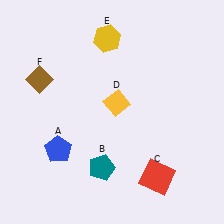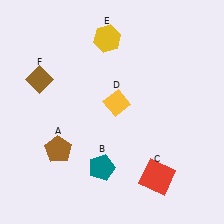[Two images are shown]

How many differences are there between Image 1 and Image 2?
There is 1 difference between the two images.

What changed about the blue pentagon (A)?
In Image 1, A is blue. In Image 2, it changed to brown.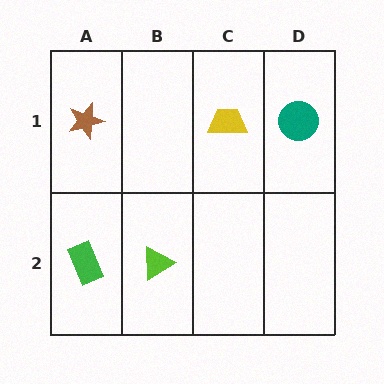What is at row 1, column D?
A teal circle.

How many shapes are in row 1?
3 shapes.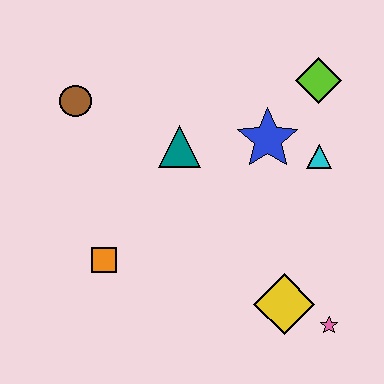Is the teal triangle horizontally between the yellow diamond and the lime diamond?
No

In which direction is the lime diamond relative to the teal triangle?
The lime diamond is to the right of the teal triangle.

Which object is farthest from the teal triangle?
The pink star is farthest from the teal triangle.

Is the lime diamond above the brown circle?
Yes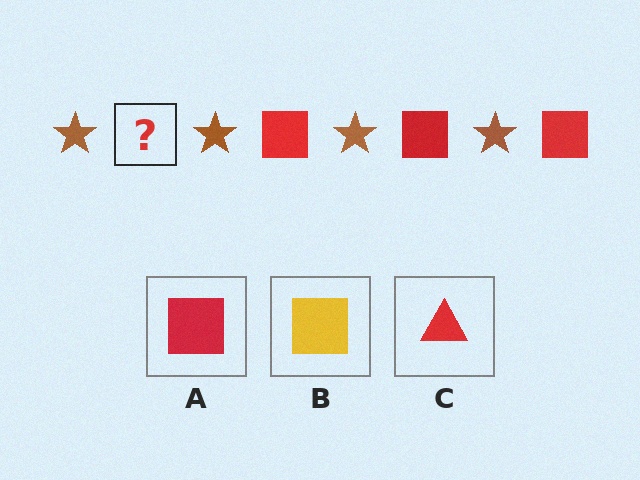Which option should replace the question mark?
Option A.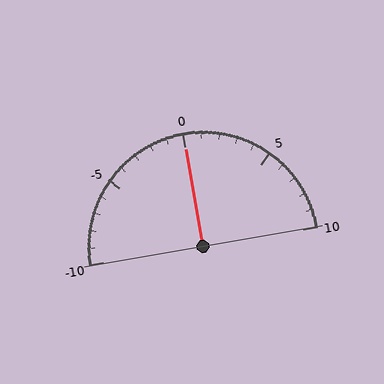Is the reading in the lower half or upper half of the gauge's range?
The reading is in the upper half of the range (-10 to 10).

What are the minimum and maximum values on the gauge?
The gauge ranges from -10 to 10.